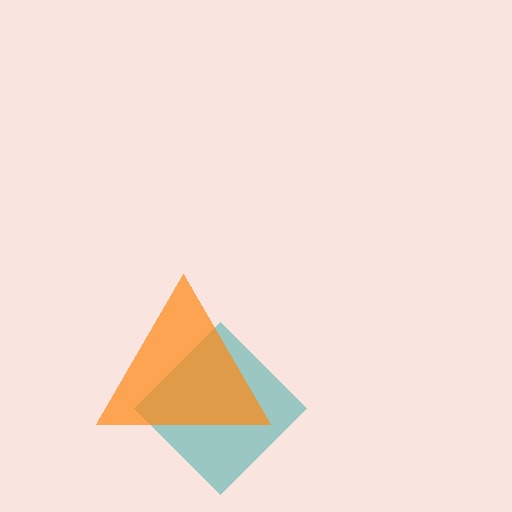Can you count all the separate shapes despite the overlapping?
Yes, there are 2 separate shapes.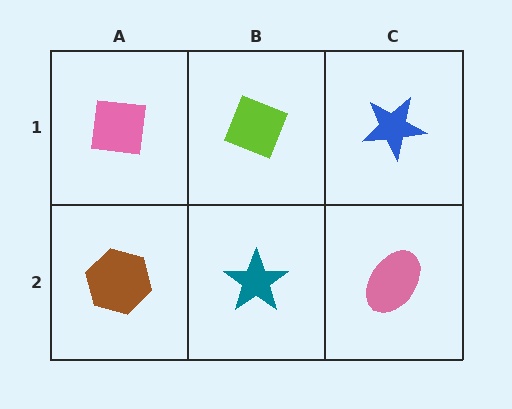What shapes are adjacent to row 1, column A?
A brown hexagon (row 2, column A), a lime diamond (row 1, column B).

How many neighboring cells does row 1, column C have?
2.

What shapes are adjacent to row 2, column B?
A lime diamond (row 1, column B), a brown hexagon (row 2, column A), a pink ellipse (row 2, column C).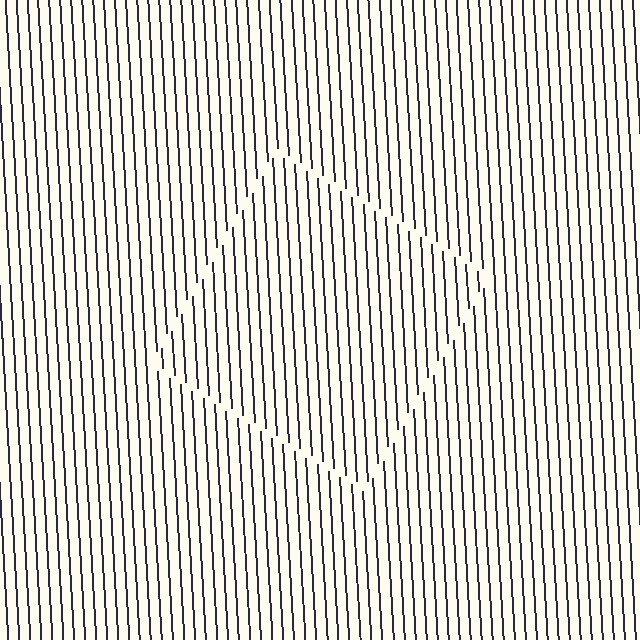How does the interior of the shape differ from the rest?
The interior of the shape contains the same grating, shifted by half a period — the contour is defined by the phase discontinuity where line-ends from the inner and outer gratings abut.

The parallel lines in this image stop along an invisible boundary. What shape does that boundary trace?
An illusory square. The interior of the shape contains the same grating, shifted by half a period — the contour is defined by the phase discontinuity where line-ends from the inner and outer gratings abut.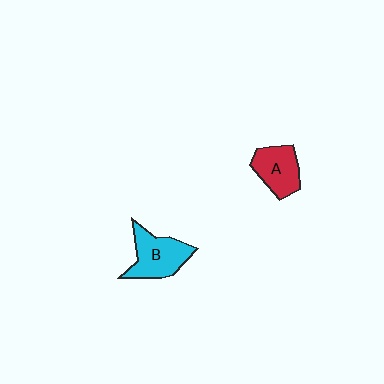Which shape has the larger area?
Shape B (cyan).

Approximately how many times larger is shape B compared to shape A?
Approximately 1.2 times.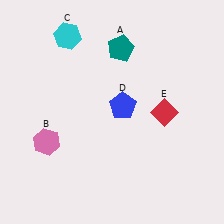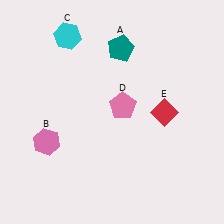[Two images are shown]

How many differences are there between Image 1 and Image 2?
There is 1 difference between the two images.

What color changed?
The pentagon (D) changed from blue in Image 1 to pink in Image 2.